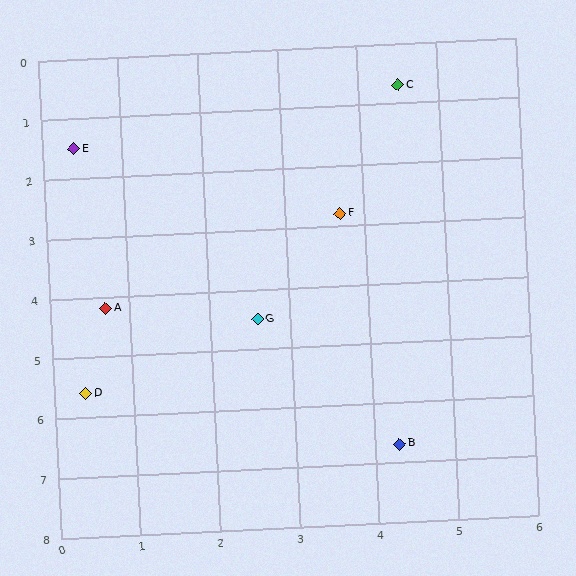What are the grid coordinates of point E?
Point E is at approximately (0.4, 1.5).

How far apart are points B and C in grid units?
Points B and C are about 6.0 grid units apart.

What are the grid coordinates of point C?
Point C is at approximately (4.5, 0.7).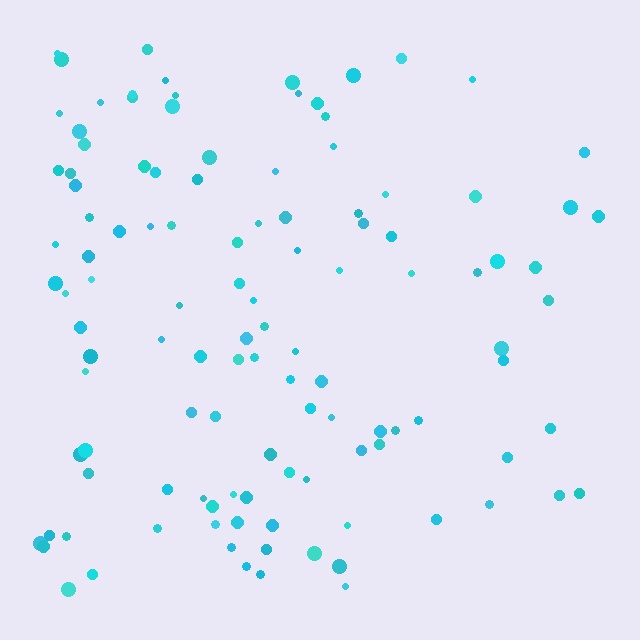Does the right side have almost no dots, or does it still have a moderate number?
Still a moderate number, just noticeably fewer than the left.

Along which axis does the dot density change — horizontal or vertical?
Horizontal.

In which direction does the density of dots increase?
From right to left, with the left side densest.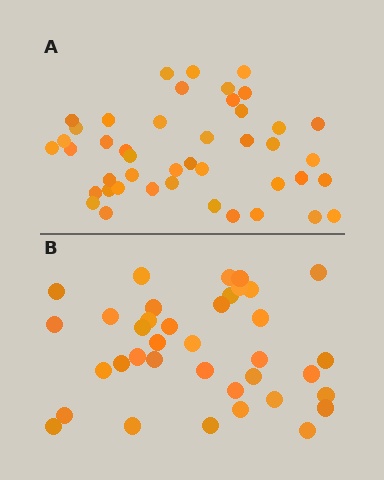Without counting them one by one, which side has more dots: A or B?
Region A (the top region) has more dots.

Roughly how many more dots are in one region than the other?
Region A has roughly 8 or so more dots than region B.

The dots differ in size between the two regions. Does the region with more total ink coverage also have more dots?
No. Region B has more total ink coverage because its dots are larger, but region A actually contains more individual dots. Total area can be misleading — the number of items is what matters here.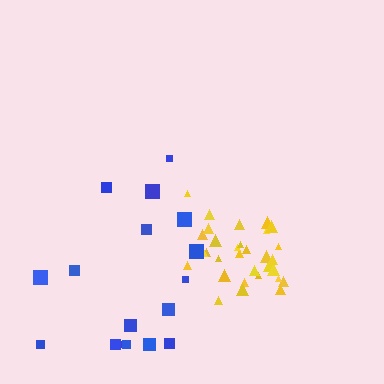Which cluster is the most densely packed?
Yellow.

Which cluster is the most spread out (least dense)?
Blue.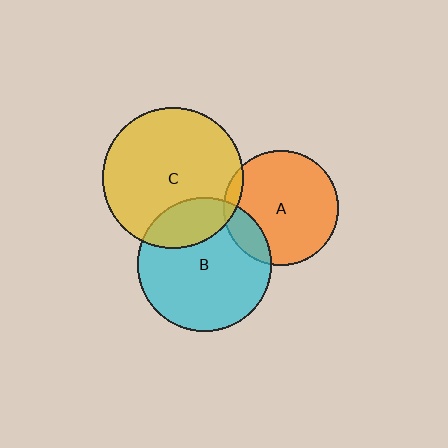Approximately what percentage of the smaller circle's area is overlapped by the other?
Approximately 15%.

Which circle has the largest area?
Circle C (yellow).